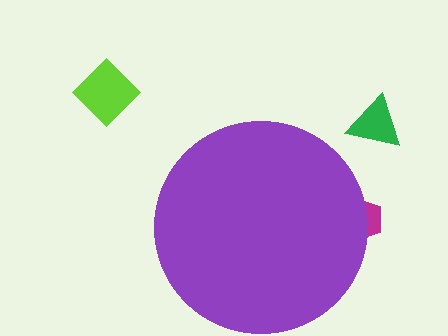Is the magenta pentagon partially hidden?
Yes, the magenta pentagon is partially hidden behind the purple circle.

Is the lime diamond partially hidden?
No, the lime diamond is fully visible.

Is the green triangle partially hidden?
No, the green triangle is fully visible.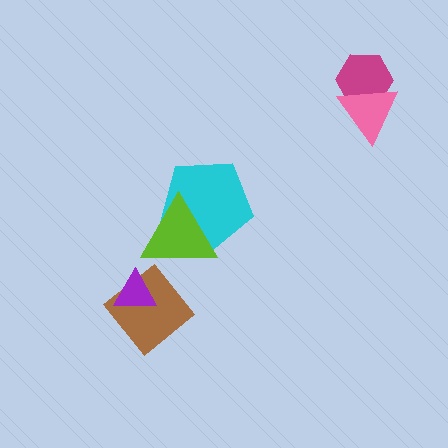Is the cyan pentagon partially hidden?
Yes, it is partially covered by another shape.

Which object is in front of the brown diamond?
The purple triangle is in front of the brown diamond.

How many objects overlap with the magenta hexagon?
1 object overlaps with the magenta hexagon.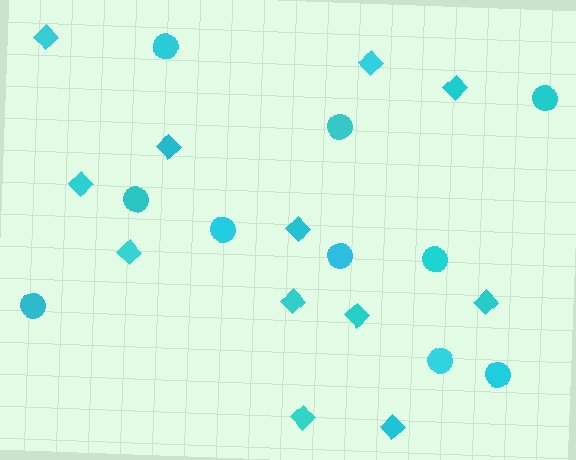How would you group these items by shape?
There are 2 groups: one group of diamonds (12) and one group of circles (10).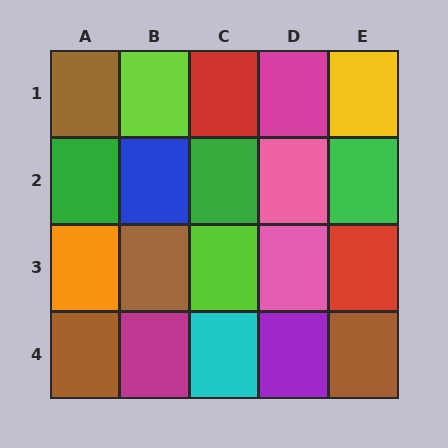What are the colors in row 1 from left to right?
Brown, lime, red, magenta, yellow.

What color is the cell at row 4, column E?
Brown.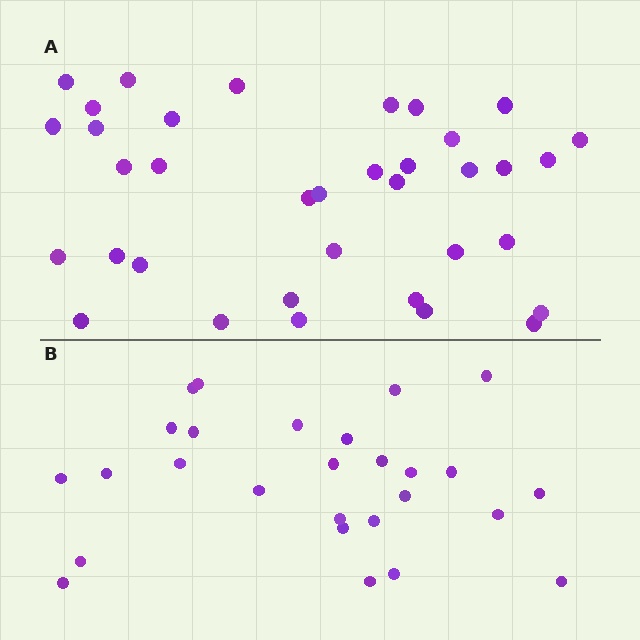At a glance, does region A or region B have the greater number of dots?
Region A (the top region) has more dots.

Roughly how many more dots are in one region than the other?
Region A has roughly 8 or so more dots than region B.